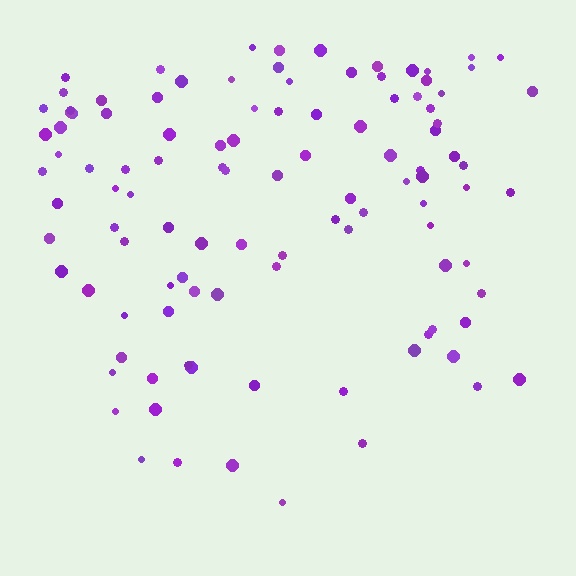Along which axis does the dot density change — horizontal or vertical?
Vertical.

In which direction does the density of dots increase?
From bottom to top, with the top side densest.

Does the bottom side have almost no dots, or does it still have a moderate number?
Still a moderate number, just noticeably fewer than the top.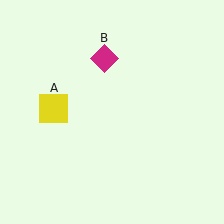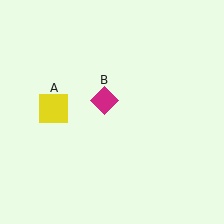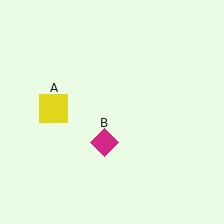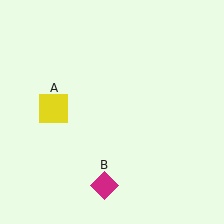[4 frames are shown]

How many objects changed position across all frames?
1 object changed position: magenta diamond (object B).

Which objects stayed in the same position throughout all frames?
Yellow square (object A) remained stationary.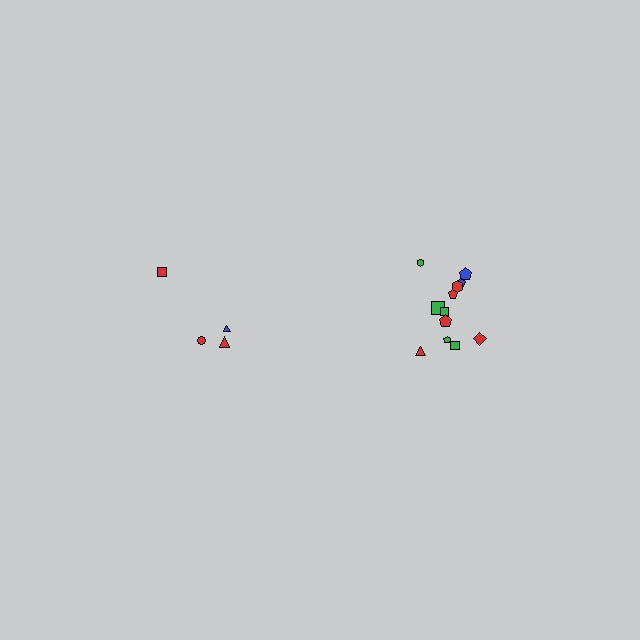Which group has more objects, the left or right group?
The right group.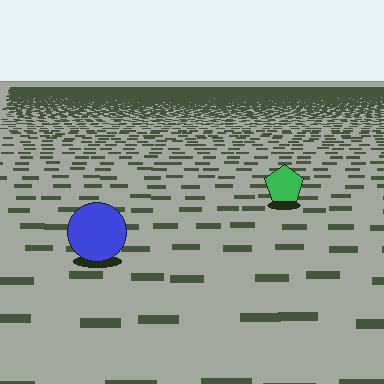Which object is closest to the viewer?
The blue circle is closest. The texture marks near it are larger and more spread out.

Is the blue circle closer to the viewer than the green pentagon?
Yes. The blue circle is closer — you can tell from the texture gradient: the ground texture is coarser near it.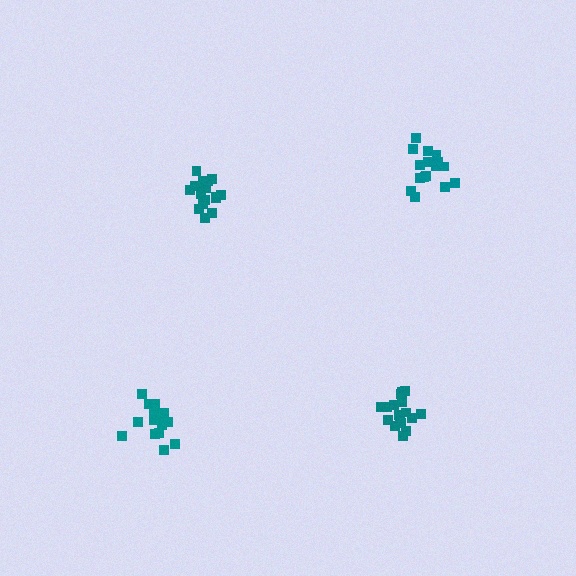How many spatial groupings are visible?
There are 4 spatial groupings.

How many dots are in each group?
Group 1: 16 dots, Group 2: 15 dots, Group 3: 17 dots, Group 4: 17 dots (65 total).